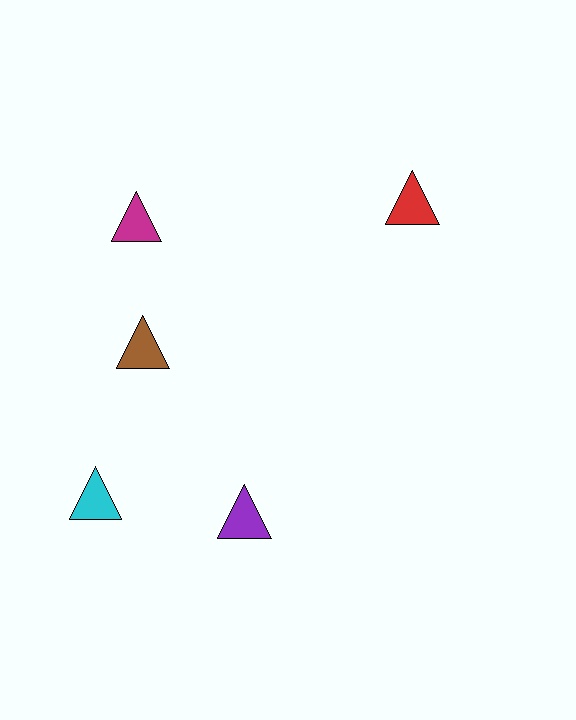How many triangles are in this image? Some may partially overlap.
There are 5 triangles.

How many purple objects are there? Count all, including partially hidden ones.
There is 1 purple object.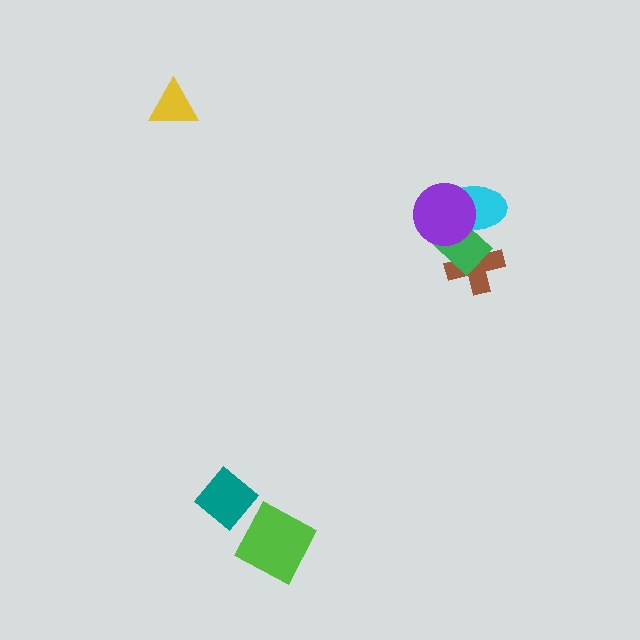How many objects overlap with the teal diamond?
0 objects overlap with the teal diamond.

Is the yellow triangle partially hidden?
No, no other shape covers it.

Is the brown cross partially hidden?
Yes, it is partially covered by another shape.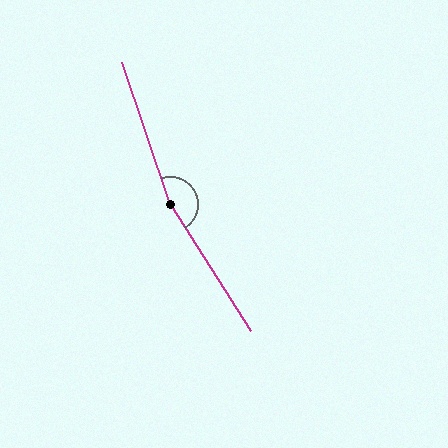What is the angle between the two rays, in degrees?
Approximately 166 degrees.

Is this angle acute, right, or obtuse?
It is obtuse.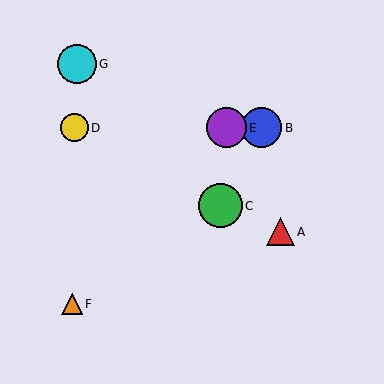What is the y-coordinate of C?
Object C is at y≈206.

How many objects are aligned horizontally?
3 objects (B, D, E) are aligned horizontally.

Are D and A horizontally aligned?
No, D is at y≈128 and A is at y≈232.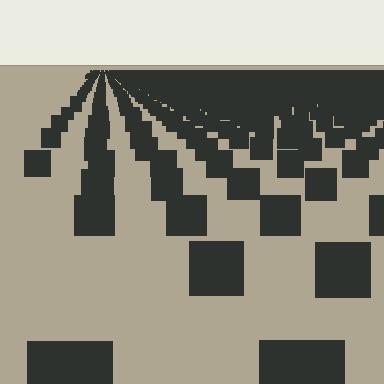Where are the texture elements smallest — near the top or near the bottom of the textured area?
Near the top.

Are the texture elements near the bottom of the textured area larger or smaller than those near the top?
Larger. Near the bottom, elements are closer to the viewer and appear at a bigger on-screen size.